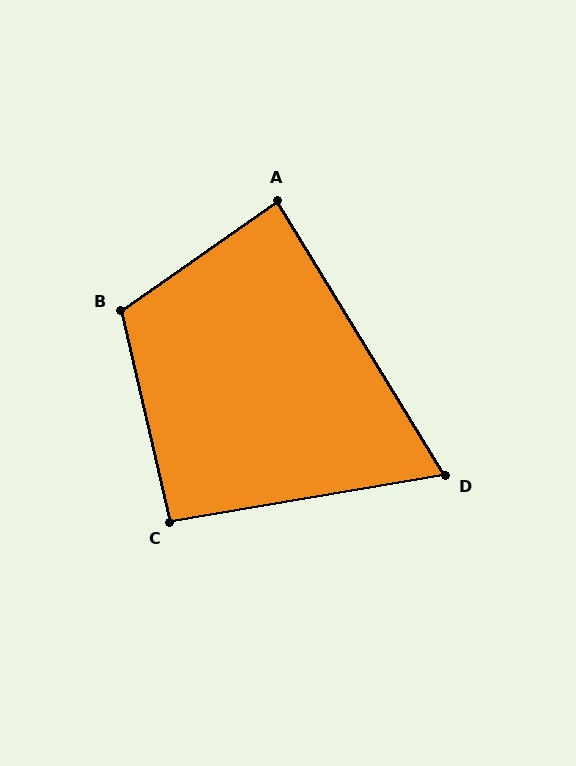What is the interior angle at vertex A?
Approximately 86 degrees (approximately right).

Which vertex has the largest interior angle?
B, at approximately 112 degrees.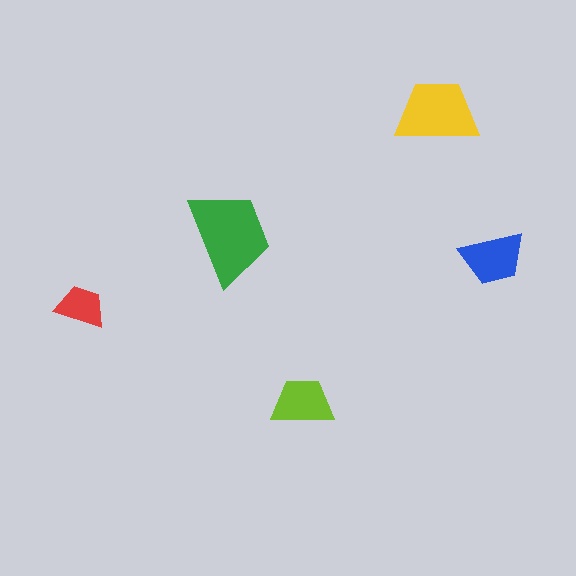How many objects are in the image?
There are 5 objects in the image.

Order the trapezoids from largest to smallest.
the green one, the yellow one, the blue one, the lime one, the red one.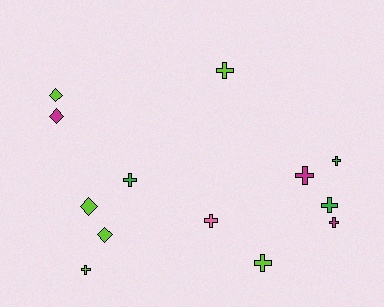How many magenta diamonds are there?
There is 1 magenta diamond.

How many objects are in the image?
There are 13 objects.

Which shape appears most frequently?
Cross, with 9 objects.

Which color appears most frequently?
Lime, with 6 objects.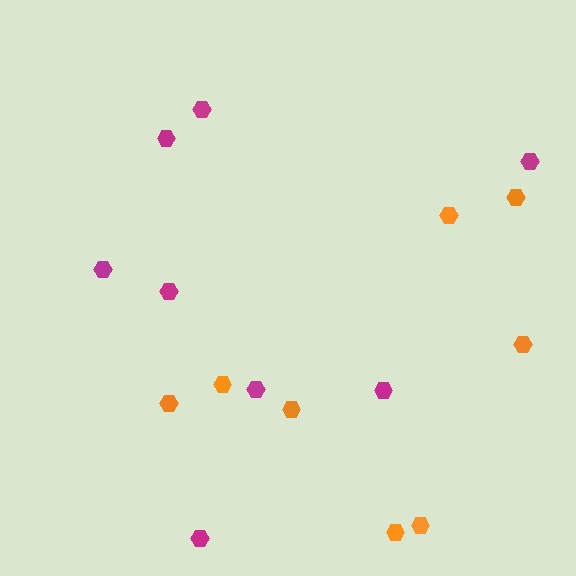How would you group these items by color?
There are 2 groups: one group of magenta hexagons (8) and one group of orange hexagons (8).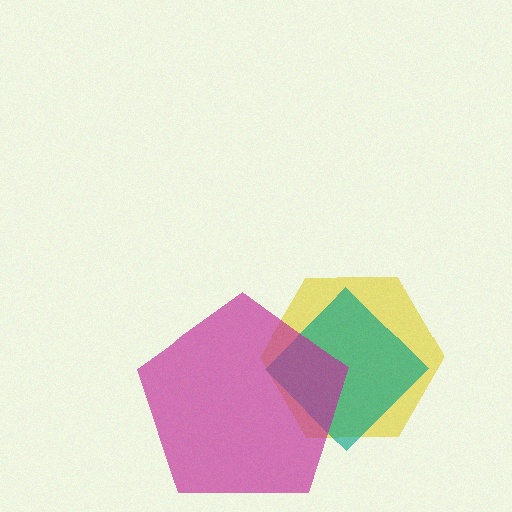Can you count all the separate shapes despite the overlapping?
Yes, there are 3 separate shapes.